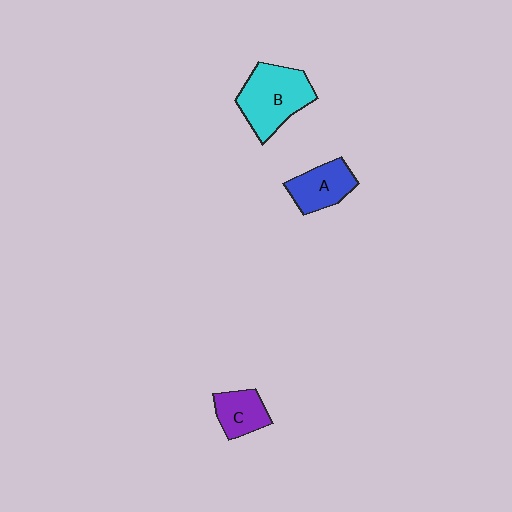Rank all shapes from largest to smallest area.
From largest to smallest: B (cyan), A (blue), C (purple).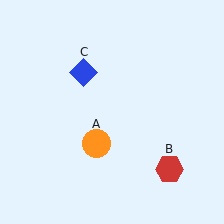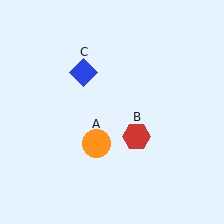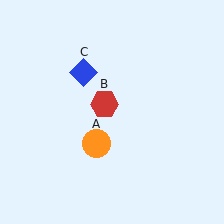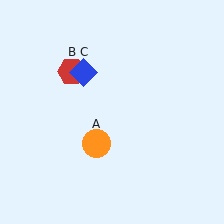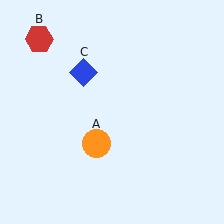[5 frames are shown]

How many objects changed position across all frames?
1 object changed position: red hexagon (object B).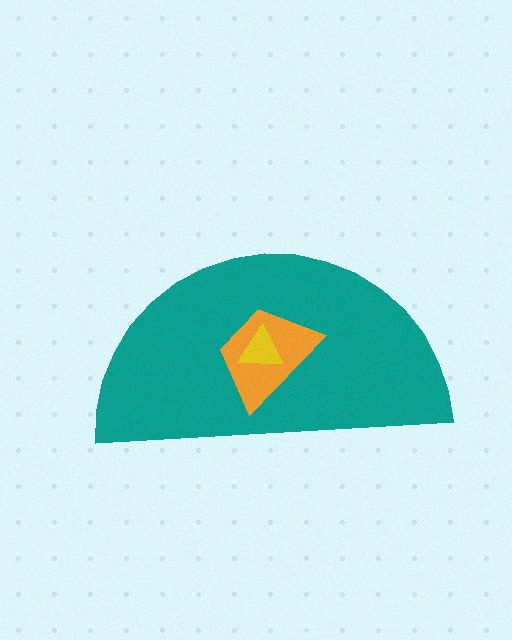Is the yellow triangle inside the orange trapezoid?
Yes.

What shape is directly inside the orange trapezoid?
The yellow triangle.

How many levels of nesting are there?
3.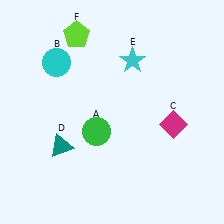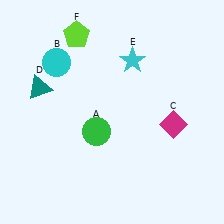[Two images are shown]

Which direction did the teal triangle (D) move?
The teal triangle (D) moved up.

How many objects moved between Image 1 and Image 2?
1 object moved between the two images.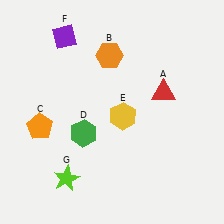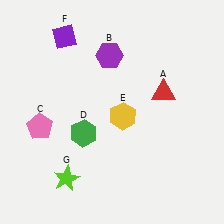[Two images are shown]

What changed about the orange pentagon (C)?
In Image 1, C is orange. In Image 2, it changed to pink.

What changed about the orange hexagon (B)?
In Image 1, B is orange. In Image 2, it changed to purple.